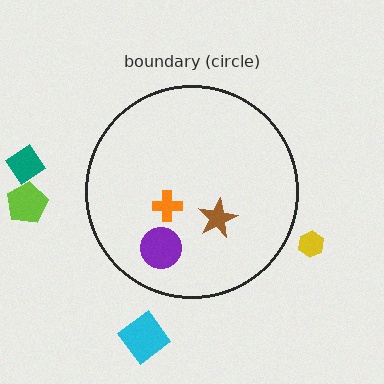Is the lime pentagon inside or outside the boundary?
Outside.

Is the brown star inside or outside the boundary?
Inside.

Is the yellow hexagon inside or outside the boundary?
Outside.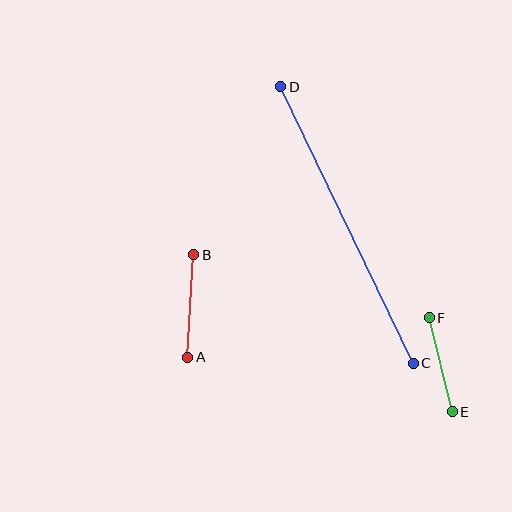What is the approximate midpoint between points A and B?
The midpoint is at approximately (191, 306) pixels.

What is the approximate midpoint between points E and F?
The midpoint is at approximately (441, 365) pixels.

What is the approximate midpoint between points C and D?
The midpoint is at approximately (347, 225) pixels.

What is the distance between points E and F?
The distance is approximately 97 pixels.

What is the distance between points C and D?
The distance is approximately 307 pixels.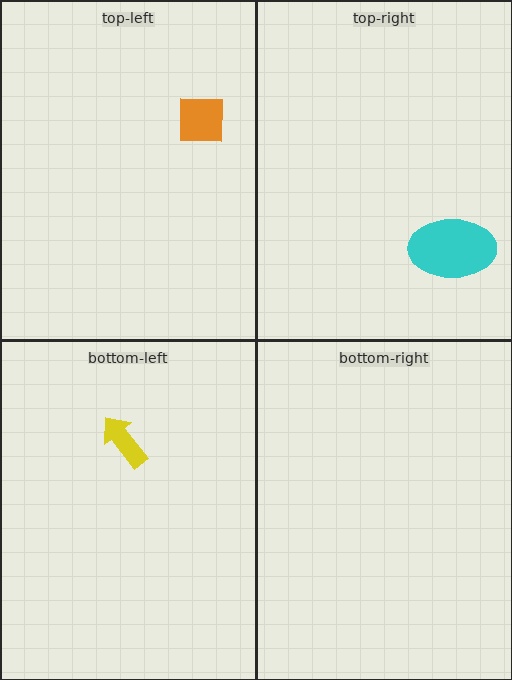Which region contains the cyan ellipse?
The top-right region.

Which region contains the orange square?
The top-left region.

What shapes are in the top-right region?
The cyan ellipse.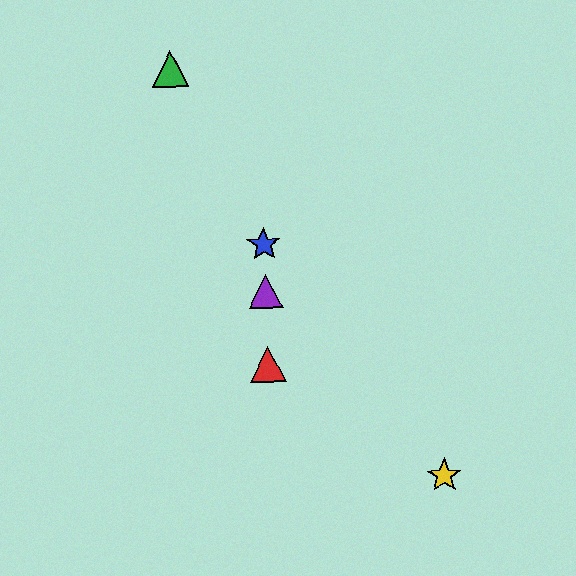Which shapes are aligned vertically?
The red triangle, the blue star, the purple triangle are aligned vertically.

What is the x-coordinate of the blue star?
The blue star is at x≈264.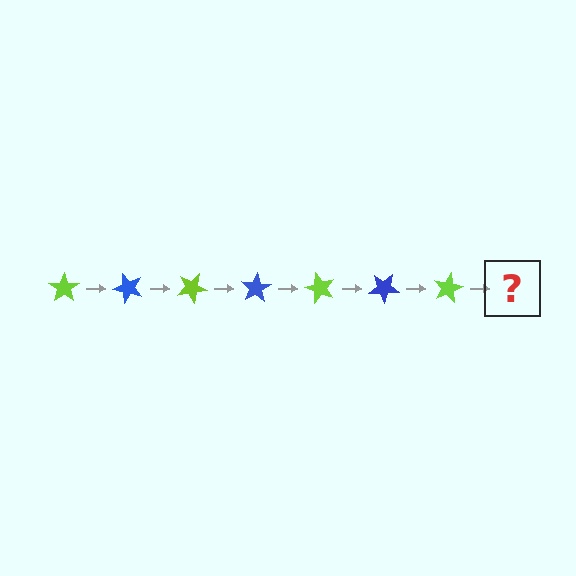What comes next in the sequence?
The next element should be a blue star, rotated 350 degrees from the start.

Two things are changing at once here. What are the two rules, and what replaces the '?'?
The two rules are that it rotates 50 degrees each step and the color cycles through lime and blue. The '?' should be a blue star, rotated 350 degrees from the start.